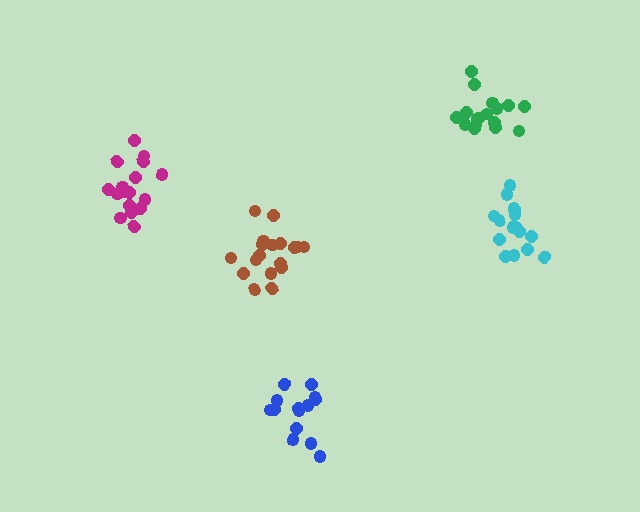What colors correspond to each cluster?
The clusters are colored: green, magenta, brown, blue, cyan.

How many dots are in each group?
Group 1: 18 dots, Group 2: 17 dots, Group 3: 18 dots, Group 4: 14 dots, Group 5: 16 dots (83 total).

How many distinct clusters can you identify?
There are 5 distinct clusters.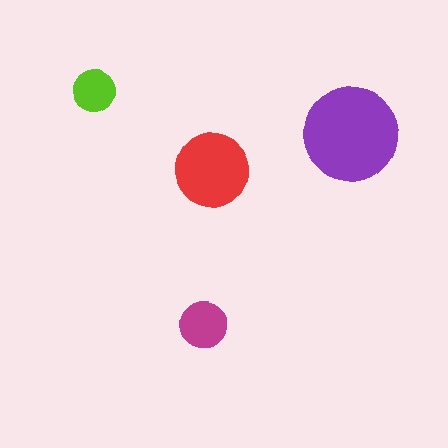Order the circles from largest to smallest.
the purple one, the red one, the magenta one, the lime one.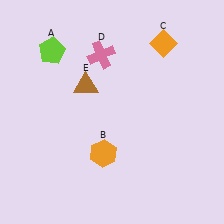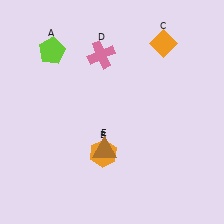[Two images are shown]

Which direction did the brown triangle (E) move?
The brown triangle (E) moved down.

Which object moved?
The brown triangle (E) moved down.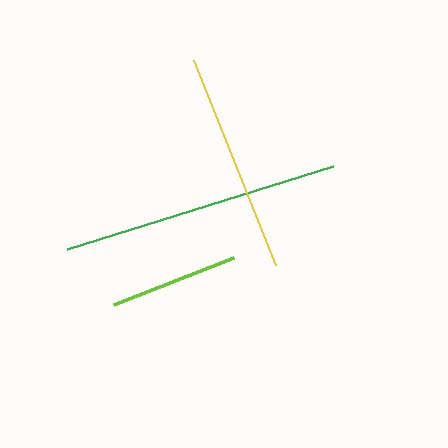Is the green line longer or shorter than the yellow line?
The green line is longer than the yellow line.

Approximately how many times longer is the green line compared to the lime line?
The green line is approximately 2.2 times the length of the lime line.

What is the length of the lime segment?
The lime segment is approximately 129 pixels long.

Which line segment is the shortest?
The lime line is the shortest at approximately 129 pixels.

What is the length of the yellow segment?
The yellow segment is approximately 221 pixels long.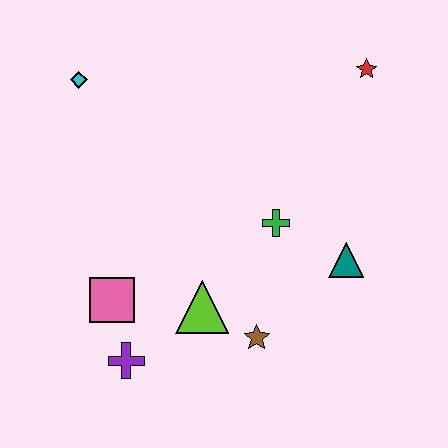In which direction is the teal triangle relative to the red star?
The teal triangle is below the red star.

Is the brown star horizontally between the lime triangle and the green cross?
Yes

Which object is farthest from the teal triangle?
The cyan diamond is farthest from the teal triangle.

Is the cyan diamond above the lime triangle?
Yes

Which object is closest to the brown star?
The lime triangle is closest to the brown star.